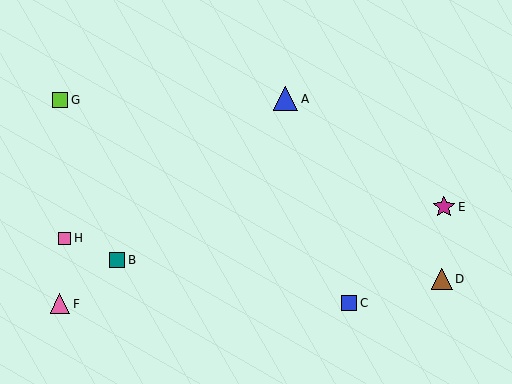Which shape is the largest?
The blue triangle (labeled A) is the largest.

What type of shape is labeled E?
Shape E is a magenta star.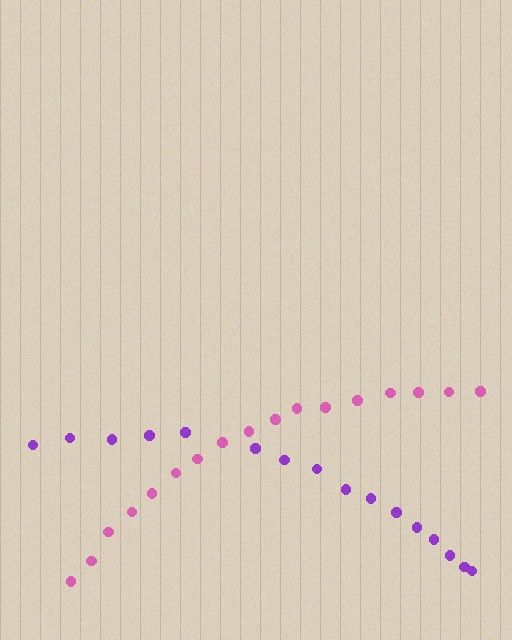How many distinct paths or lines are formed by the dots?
There are 2 distinct paths.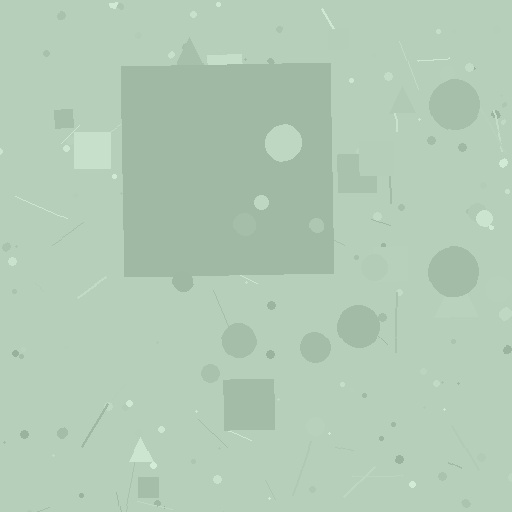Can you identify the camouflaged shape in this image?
The camouflaged shape is a square.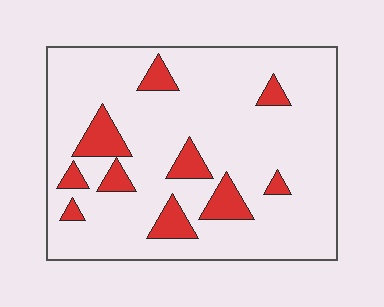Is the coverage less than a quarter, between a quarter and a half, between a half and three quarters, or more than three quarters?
Less than a quarter.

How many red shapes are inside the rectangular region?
10.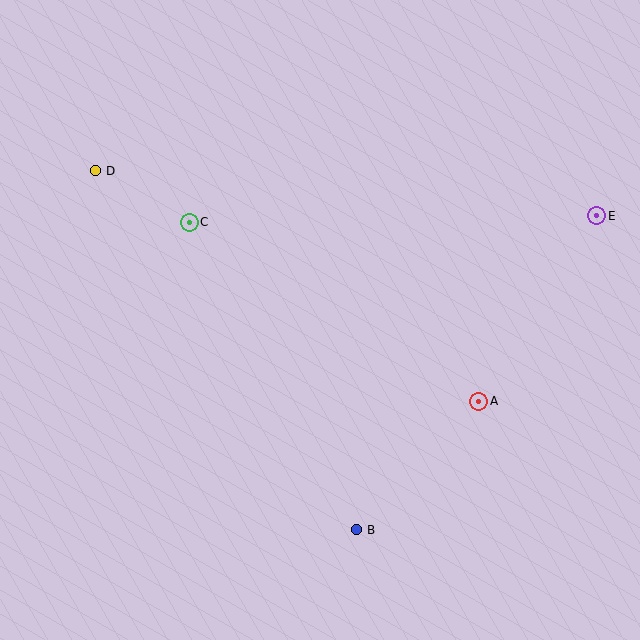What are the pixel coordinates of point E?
Point E is at (597, 216).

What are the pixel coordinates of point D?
Point D is at (95, 171).